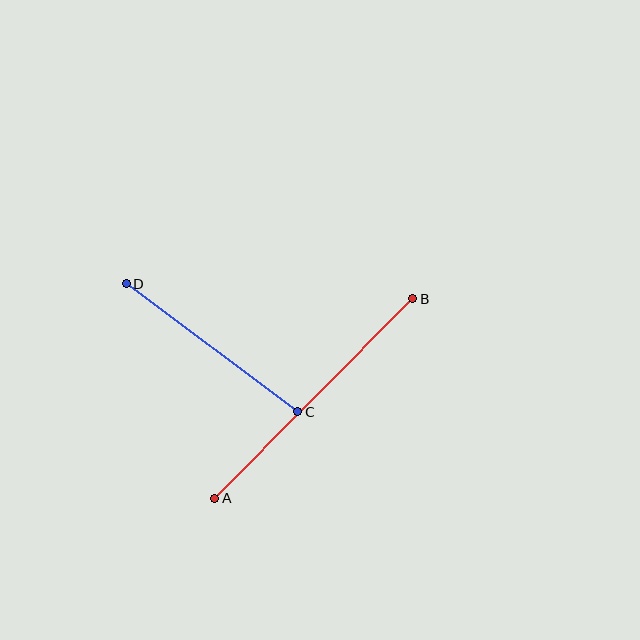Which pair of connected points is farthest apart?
Points A and B are farthest apart.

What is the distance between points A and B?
The distance is approximately 281 pixels.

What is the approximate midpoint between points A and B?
The midpoint is at approximately (314, 399) pixels.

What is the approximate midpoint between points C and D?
The midpoint is at approximately (212, 348) pixels.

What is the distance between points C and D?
The distance is approximately 214 pixels.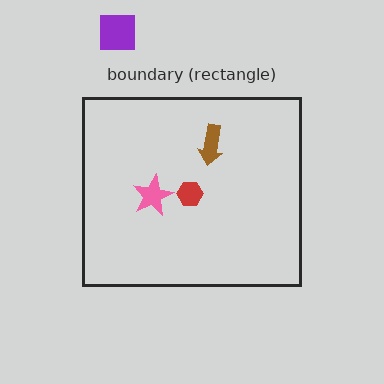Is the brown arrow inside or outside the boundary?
Inside.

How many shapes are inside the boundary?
3 inside, 1 outside.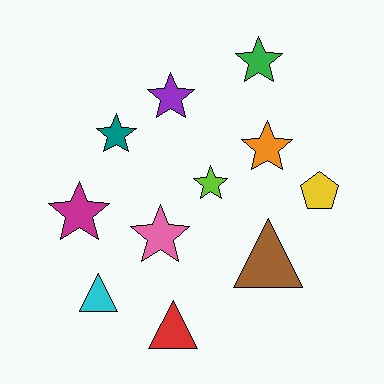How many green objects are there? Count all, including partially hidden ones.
There is 1 green object.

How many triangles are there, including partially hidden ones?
There are 3 triangles.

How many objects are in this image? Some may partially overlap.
There are 11 objects.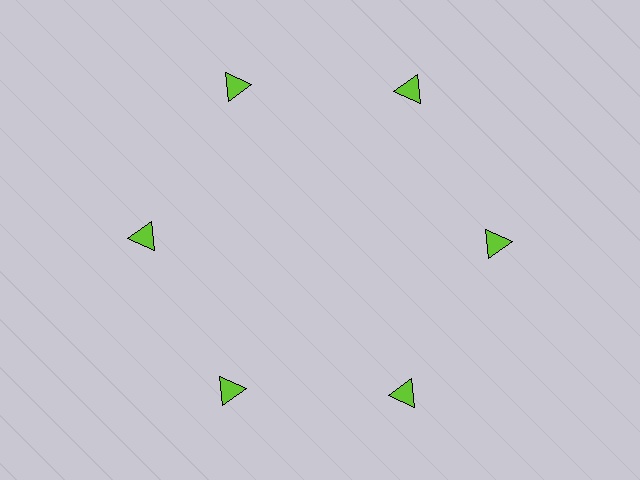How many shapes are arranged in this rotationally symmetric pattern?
There are 6 shapes, arranged in 6 groups of 1.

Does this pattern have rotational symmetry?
Yes, this pattern has 6-fold rotational symmetry. It looks the same after rotating 60 degrees around the center.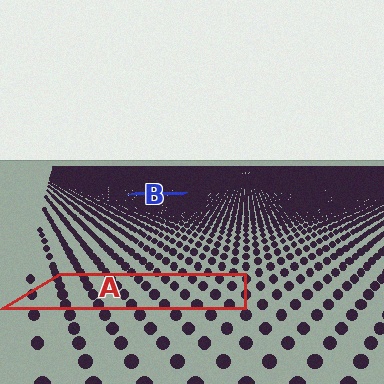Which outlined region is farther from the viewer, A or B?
Region B is farther from the viewer — the texture elements inside it appear smaller and more densely packed.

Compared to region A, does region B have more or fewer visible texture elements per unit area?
Region B has more texture elements per unit area — they are packed more densely because it is farther away.